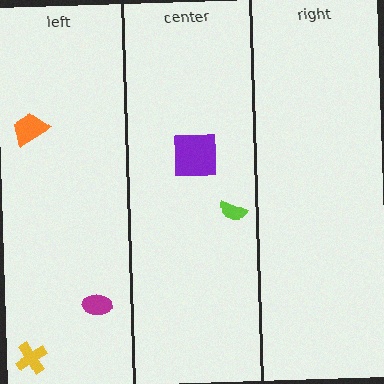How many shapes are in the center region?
2.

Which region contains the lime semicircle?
The center region.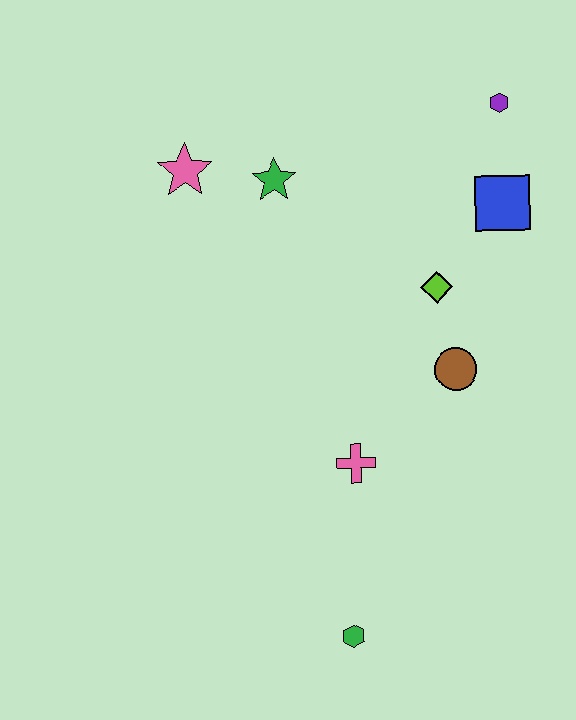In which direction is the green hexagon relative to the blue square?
The green hexagon is below the blue square.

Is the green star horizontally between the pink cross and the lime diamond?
No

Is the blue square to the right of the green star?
Yes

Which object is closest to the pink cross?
The brown circle is closest to the pink cross.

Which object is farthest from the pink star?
The green hexagon is farthest from the pink star.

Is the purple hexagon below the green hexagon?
No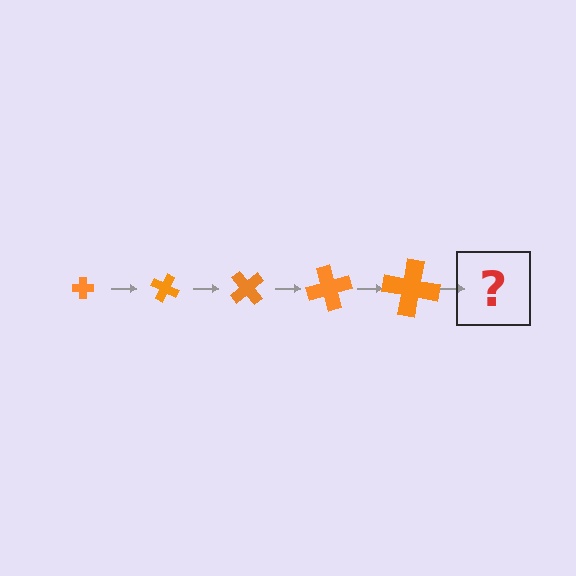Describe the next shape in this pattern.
It should be a cross, larger than the previous one and rotated 125 degrees from the start.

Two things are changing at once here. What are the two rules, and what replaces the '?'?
The two rules are that the cross grows larger each step and it rotates 25 degrees each step. The '?' should be a cross, larger than the previous one and rotated 125 degrees from the start.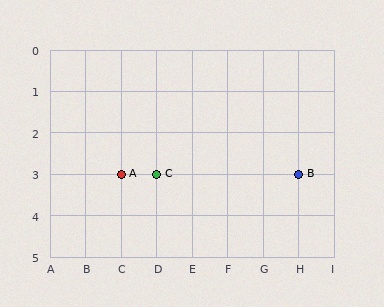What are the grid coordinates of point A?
Point A is at grid coordinates (C, 3).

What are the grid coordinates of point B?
Point B is at grid coordinates (H, 3).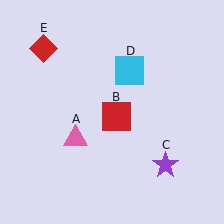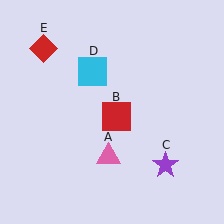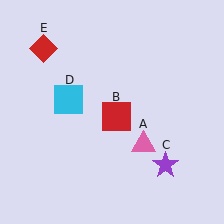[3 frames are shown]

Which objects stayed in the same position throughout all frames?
Red square (object B) and purple star (object C) and red diamond (object E) remained stationary.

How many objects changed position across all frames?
2 objects changed position: pink triangle (object A), cyan square (object D).